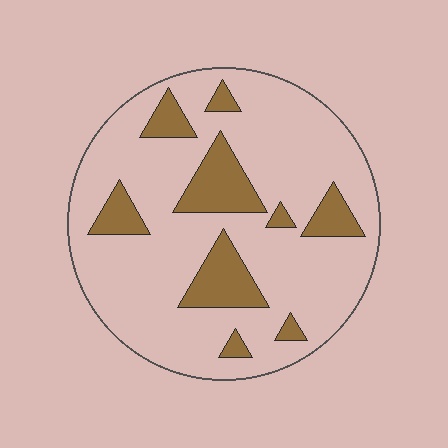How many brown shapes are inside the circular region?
9.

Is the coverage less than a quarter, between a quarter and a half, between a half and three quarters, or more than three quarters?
Less than a quarter.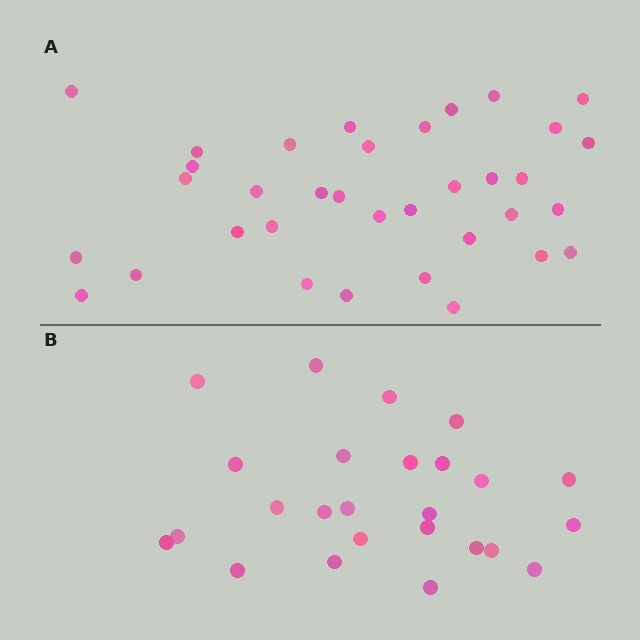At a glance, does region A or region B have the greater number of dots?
Region A (the top region) has more dots.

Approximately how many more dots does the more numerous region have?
Region A has roughly 10 or so more dots than region B.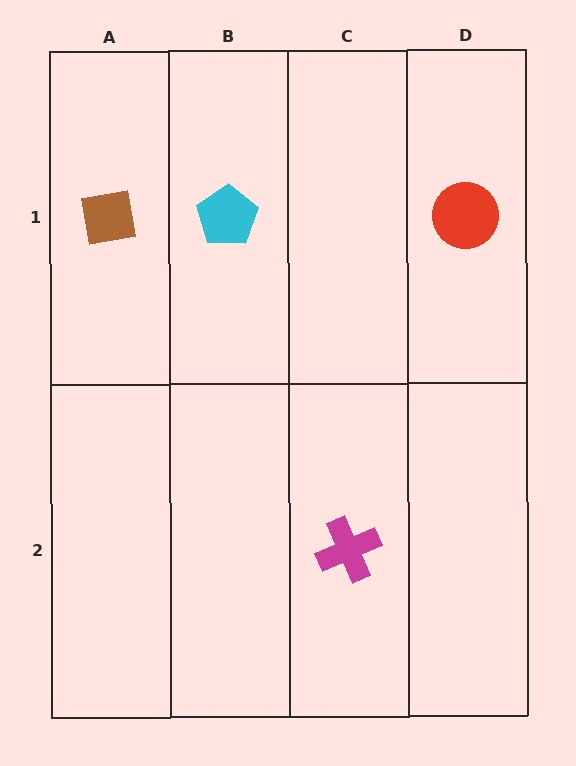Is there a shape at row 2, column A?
No, that cell is empty.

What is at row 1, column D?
A red circle.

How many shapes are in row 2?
1 shape.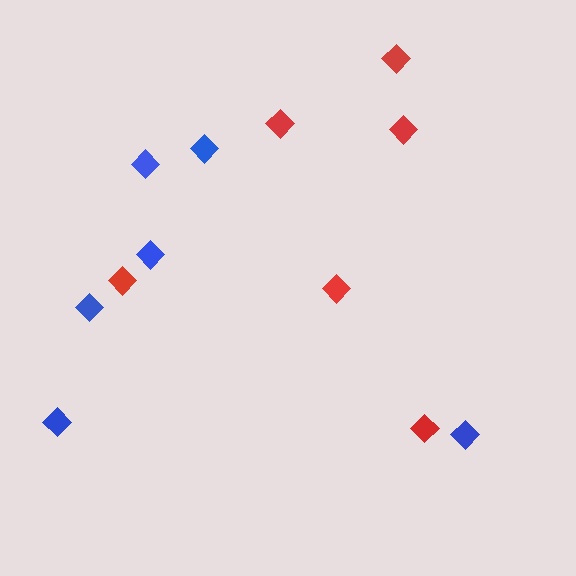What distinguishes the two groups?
There are 2 groups: one group of blue diamonds (6) and one group of red diamonds (6).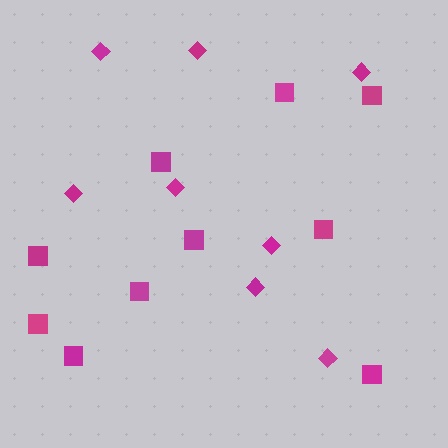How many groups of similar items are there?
There are 2 groups: one group of squares (10) and one group of diamonds (8).